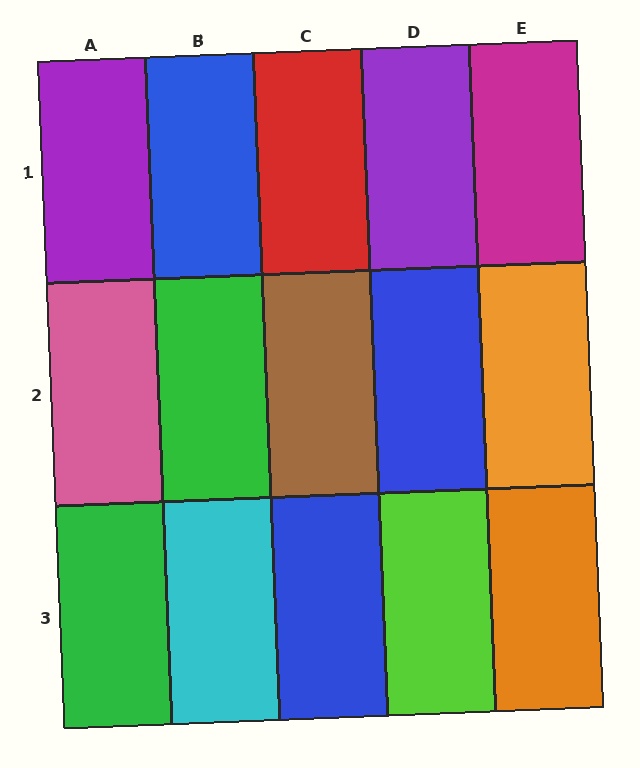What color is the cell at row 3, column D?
Lime.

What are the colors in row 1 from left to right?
Purple, blue, red, purple, magenta.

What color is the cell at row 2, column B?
Green.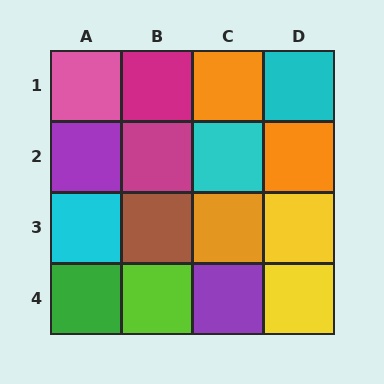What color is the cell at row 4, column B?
Lime.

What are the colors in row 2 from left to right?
Purple, magenta, cyan, orange.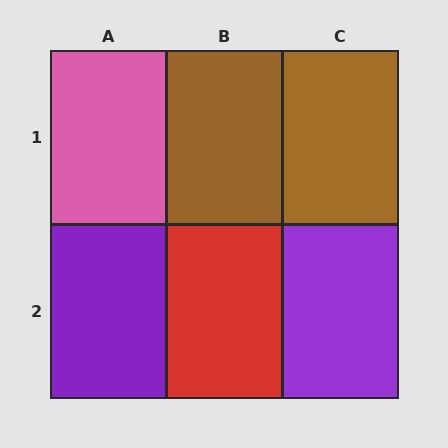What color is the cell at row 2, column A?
Purple.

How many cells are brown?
2 cells are brown.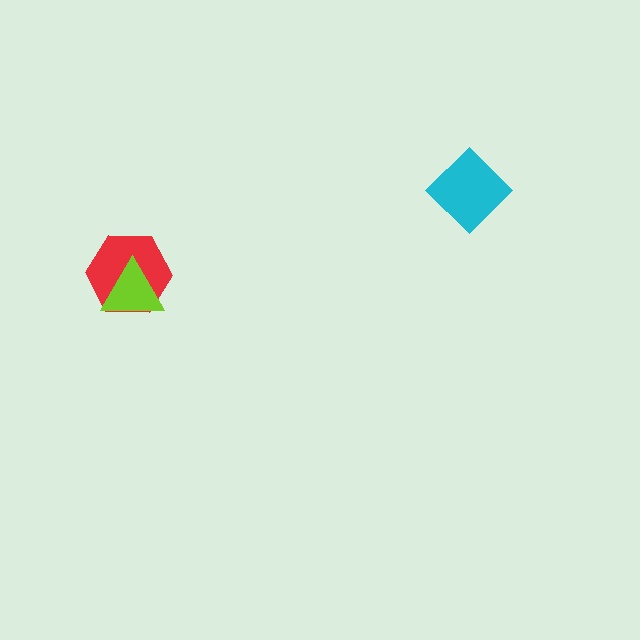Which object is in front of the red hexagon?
The lime triangle is in front of the red hexagon.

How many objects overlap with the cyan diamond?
0 objects overlap with the cyan diamond.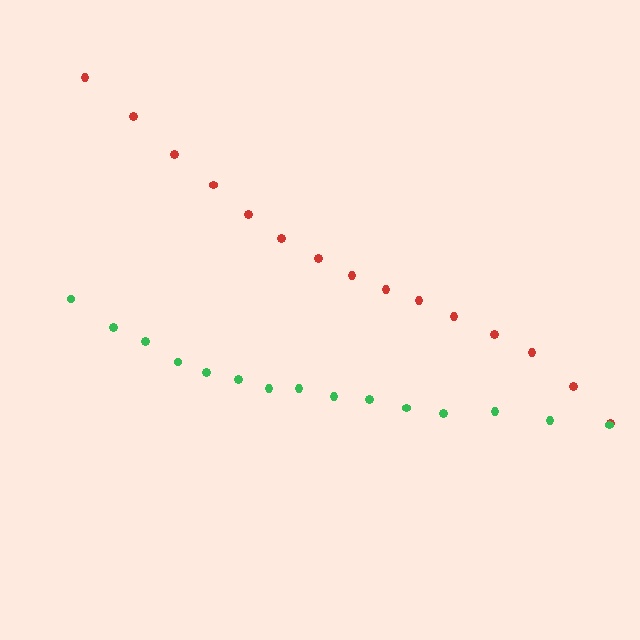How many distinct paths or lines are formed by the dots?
There are 2 distinct paths.